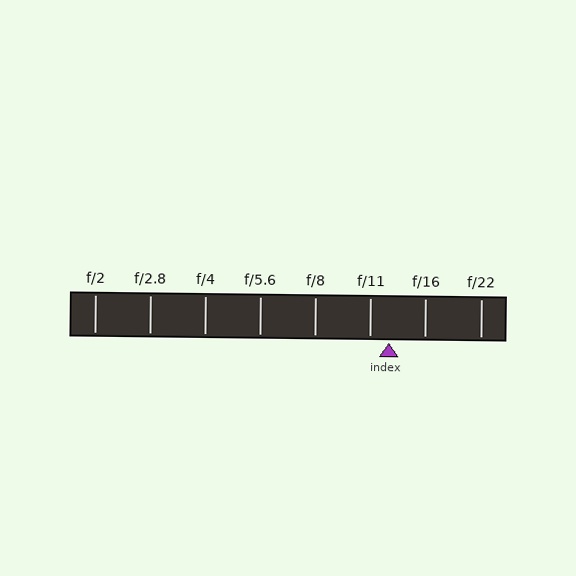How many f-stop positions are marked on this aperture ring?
There are 8 f-stop positions marked.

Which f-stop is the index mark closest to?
The index mark is closest to f/11.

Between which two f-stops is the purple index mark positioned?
The index mark is between f/11 and f/16.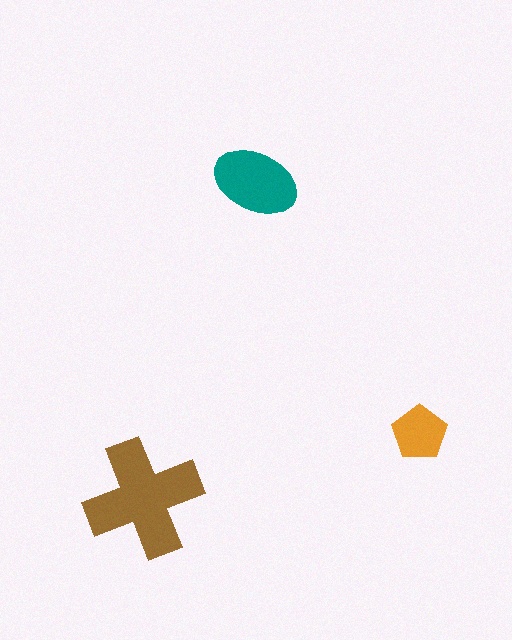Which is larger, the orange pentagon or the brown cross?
The brown cross.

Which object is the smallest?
The orange pentagon.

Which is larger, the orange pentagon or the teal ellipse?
The teal ellipse.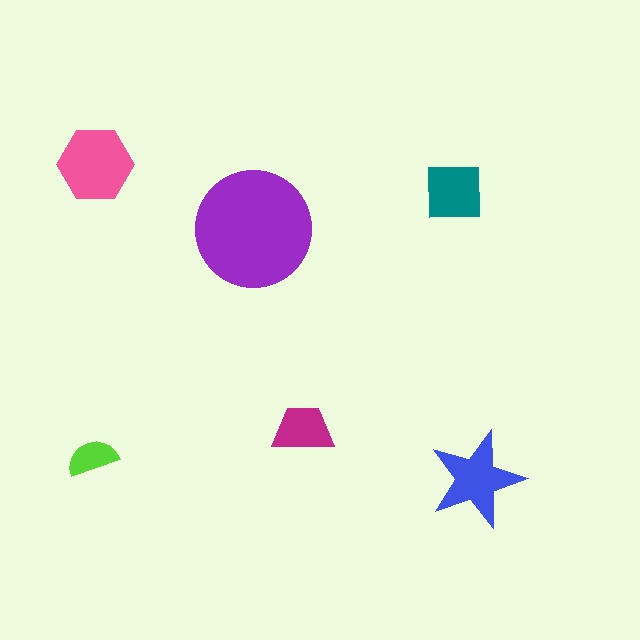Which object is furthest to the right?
The blue star is rightmost.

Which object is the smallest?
The lime semicircle.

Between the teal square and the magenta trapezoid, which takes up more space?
The teal square.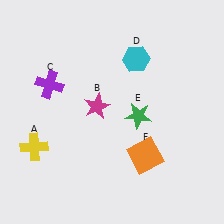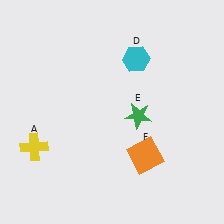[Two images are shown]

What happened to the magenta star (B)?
The magenta star (B) was removed in Image 2. It was in the top-left area of Image 1.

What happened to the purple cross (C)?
The purple cross (C) was removed in Image 2. It was in the top-left area of Image 1.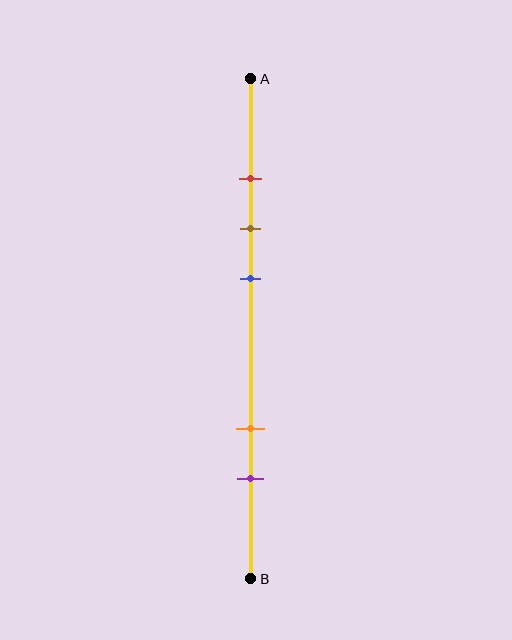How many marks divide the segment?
There are 5 marks dividing the segment.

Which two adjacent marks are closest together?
The red and brown marks are the closest adjacent pair.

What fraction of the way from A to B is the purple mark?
The purple mark is approximately 80% (0.8) of the way from A to B.